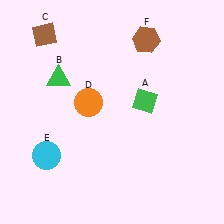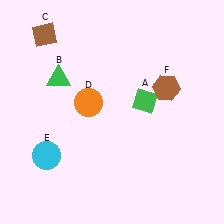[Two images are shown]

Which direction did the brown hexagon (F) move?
The brown hexagon (F) moved down.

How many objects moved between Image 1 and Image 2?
1 object moved between the two images.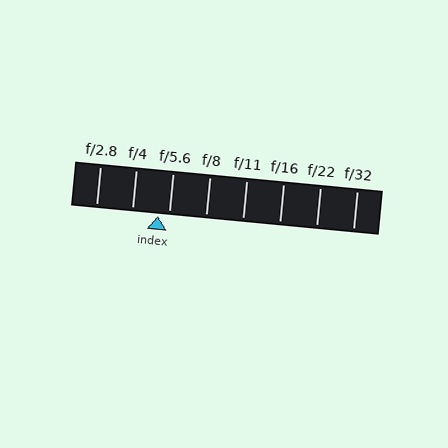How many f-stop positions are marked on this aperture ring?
There are 8 f-stop positions marked.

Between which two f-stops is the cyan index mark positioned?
The index mark is between f/4 and f/5.6.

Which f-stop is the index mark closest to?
The index mark is closest to f/5.6.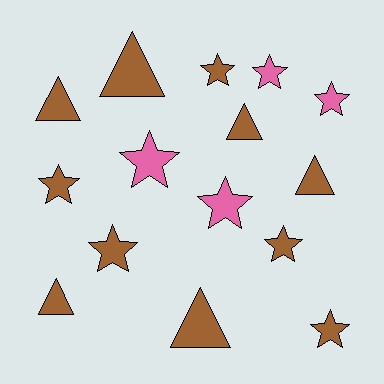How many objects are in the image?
There are 15 objects.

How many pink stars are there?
There are 4 pink stars.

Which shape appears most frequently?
Star, with 9 objects.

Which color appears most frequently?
Brown, with 11 objects.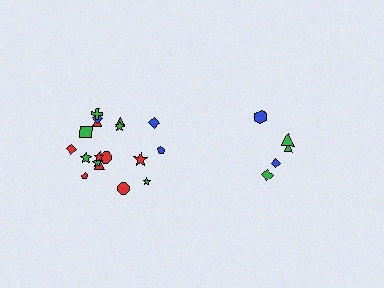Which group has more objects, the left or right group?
The left group.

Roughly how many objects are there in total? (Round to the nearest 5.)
Roughly 25 objects in total.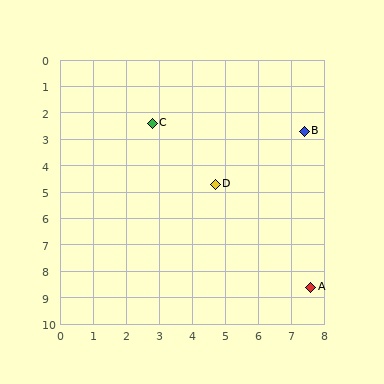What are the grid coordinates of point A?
Point A is at approximately (7.6, 8.6).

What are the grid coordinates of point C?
Point C is at approximately (2.8, 2.4).